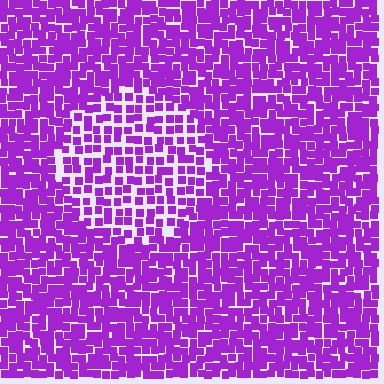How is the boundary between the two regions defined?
The boundary is defined by a change in element density (approximately 1.7x ratio). All elements are the same color, size, and shape.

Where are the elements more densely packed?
The elements are more densely packed outside the circle boundary.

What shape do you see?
I see a circle.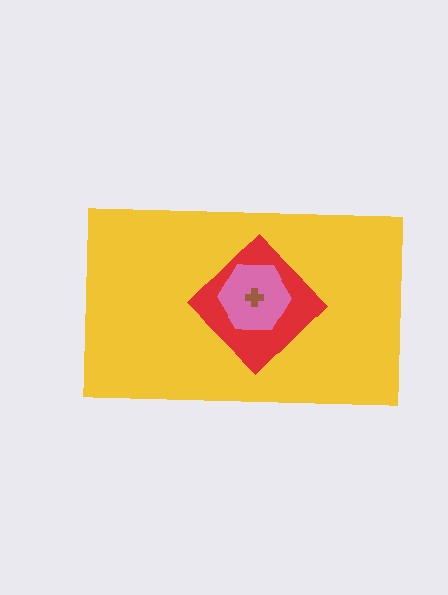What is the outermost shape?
The yellow rectangle.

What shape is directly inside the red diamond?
The pink hexagon.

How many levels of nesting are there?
4.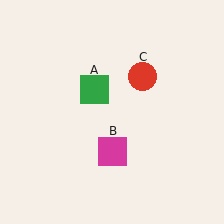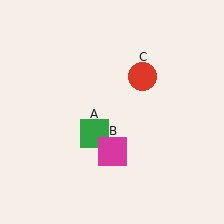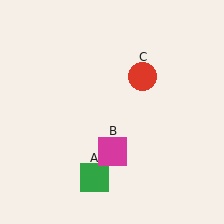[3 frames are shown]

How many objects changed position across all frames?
1 object changed position: green square (object A).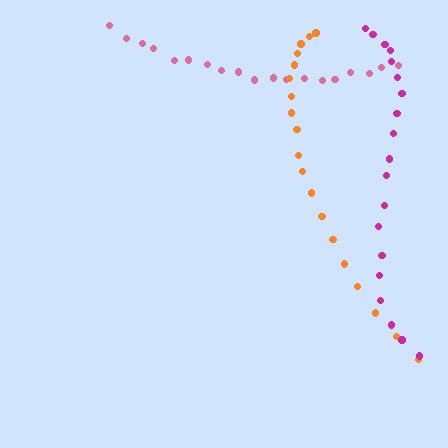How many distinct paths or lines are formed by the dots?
There are 3 distinct paths.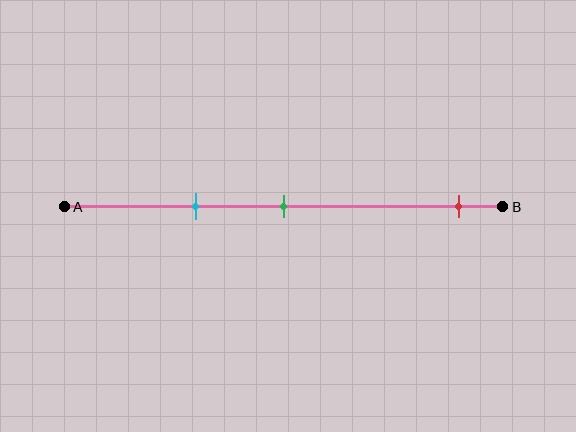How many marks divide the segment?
There are 3 marks dividing the segment.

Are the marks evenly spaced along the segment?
No, the marks are not evenly spaced.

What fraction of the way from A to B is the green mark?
The green mark is approximately 50% (0.5) of the way from A to B.